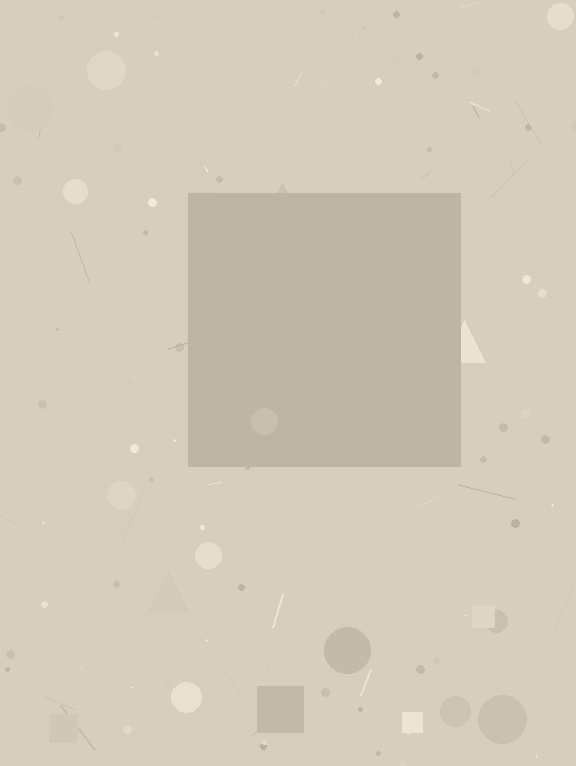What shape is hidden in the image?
A square is hidden in the image.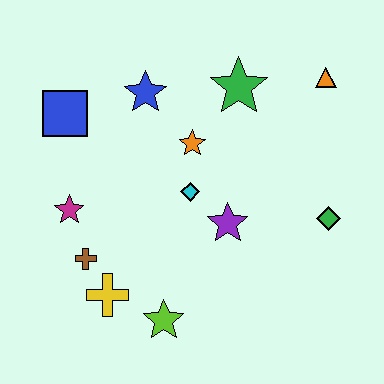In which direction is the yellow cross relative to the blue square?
The yellow cross is below the blue square.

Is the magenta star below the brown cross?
No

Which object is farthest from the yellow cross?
The orange triangle is farthest from the yellow cross.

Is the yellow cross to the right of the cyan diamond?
No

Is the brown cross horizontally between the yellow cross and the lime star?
No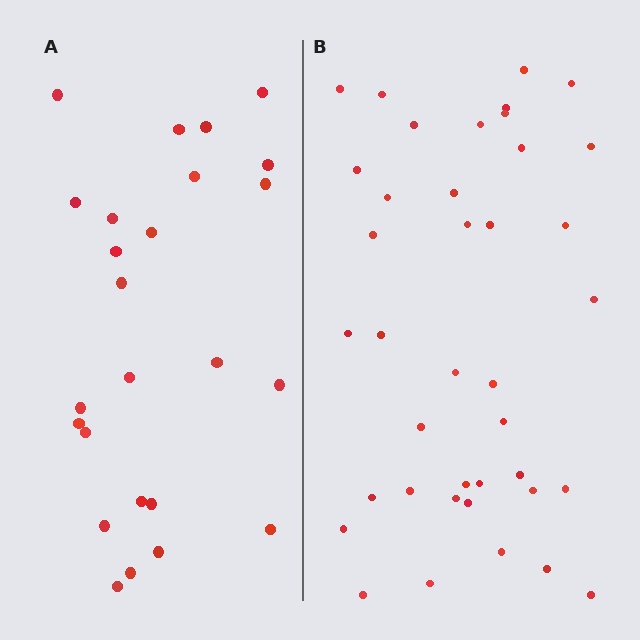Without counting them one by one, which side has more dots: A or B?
Region B (the right region) has more dots.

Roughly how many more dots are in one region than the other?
Region B has approximately 15 more dots than region A.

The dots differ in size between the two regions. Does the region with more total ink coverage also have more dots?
No. Region A has more total ink coverage because its dots are larger, but region B actually contains more individual dots. Total area can be misleading — the number of items is what matters here.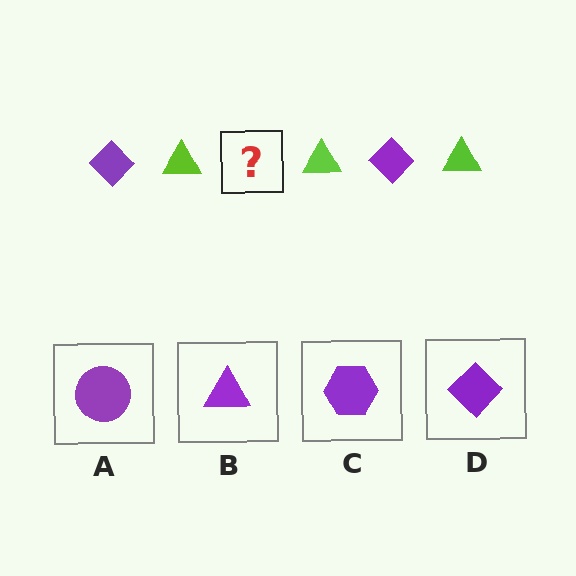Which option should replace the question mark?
Option D.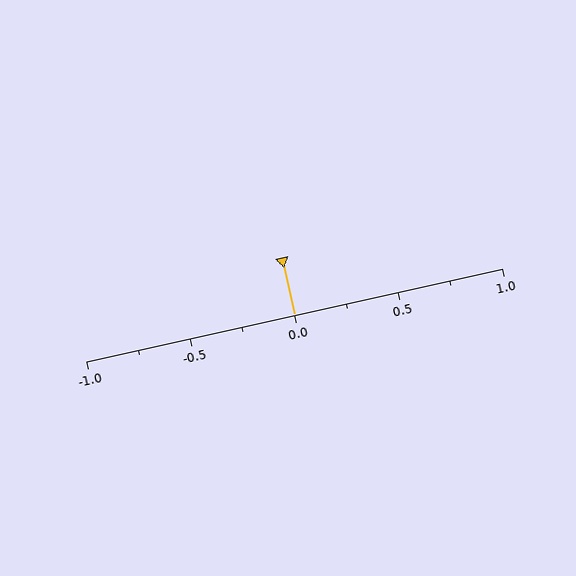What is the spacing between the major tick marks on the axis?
The major ticks are spaced 0.5 apart.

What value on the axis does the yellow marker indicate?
The marker indicates approximately 0.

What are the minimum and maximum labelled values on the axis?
The axis runs from -1.0 to 1.0.